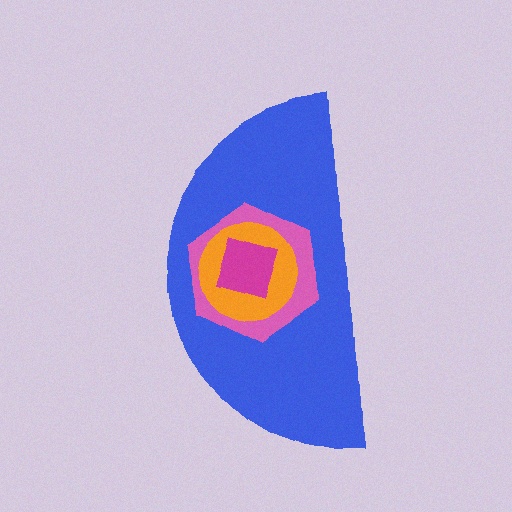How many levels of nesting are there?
4.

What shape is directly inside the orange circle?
The magenta square.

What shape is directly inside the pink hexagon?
The orange circle.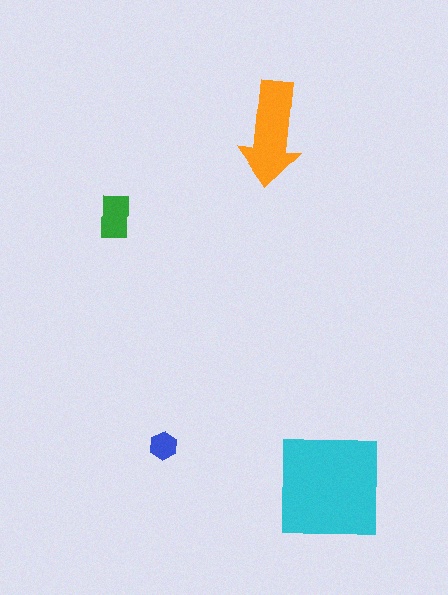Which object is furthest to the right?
The cyan square is rightmost.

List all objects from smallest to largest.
The blue hexagon, the green rectangle, the orange arrow, the cyan square.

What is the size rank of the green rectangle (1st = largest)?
3rd.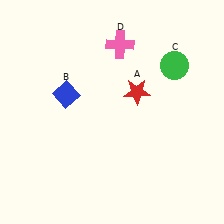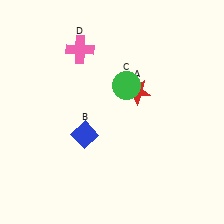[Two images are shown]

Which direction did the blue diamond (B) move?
The blue diamond (B) moved down.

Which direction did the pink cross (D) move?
The pink cross (D) moved left.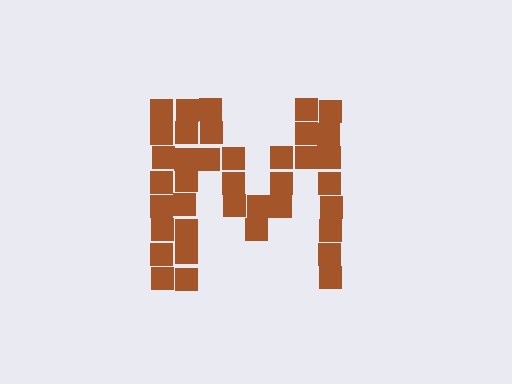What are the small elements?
The small elements are squares.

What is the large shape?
The large shape is the letter M.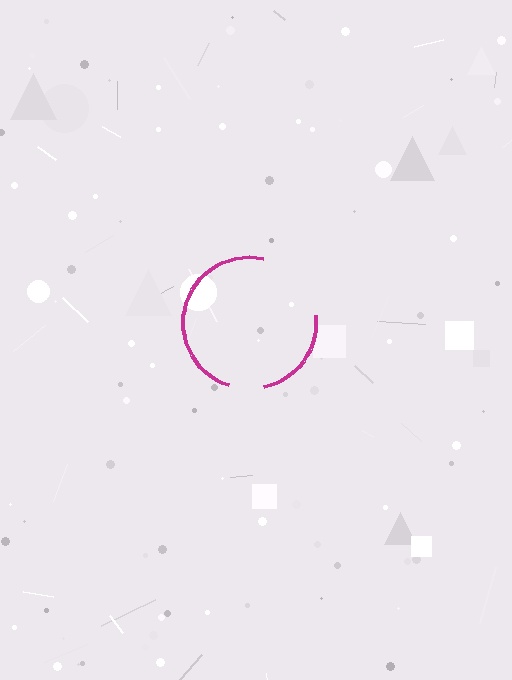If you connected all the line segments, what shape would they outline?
They would outline a circle.